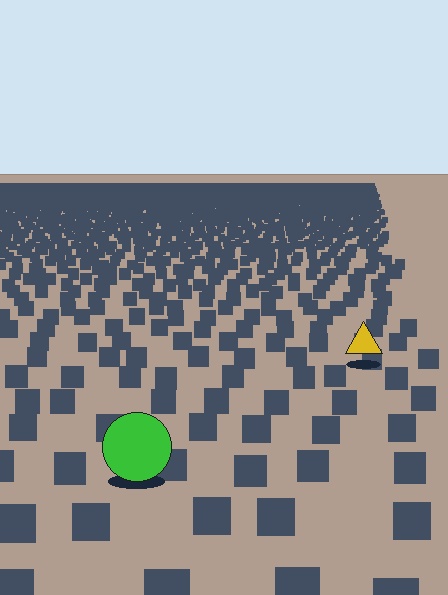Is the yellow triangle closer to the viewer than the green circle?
No. The green circle is closer — you can tell from the texture gradient: the ground texture is coarser near it.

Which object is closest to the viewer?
The green circle is closest. The texture marks near it are larger and more spread out.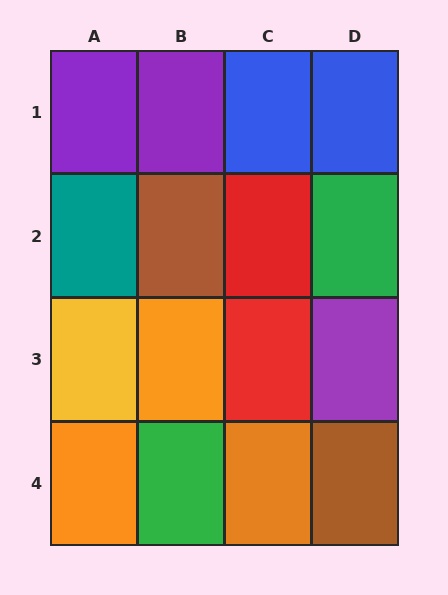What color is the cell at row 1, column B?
Purple.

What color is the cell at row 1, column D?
Blue.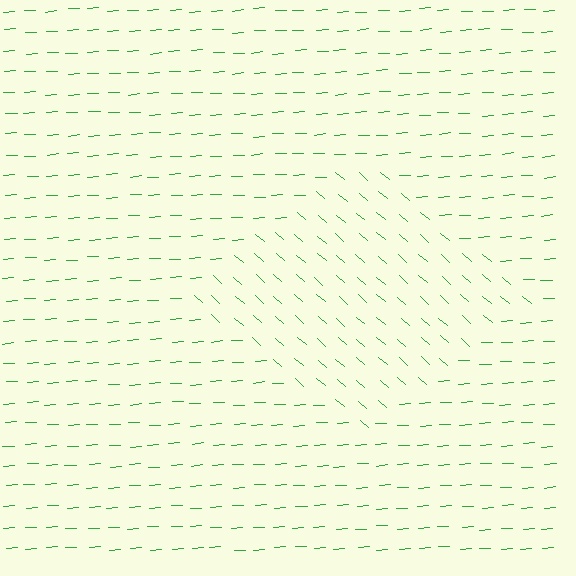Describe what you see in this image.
The image is filled with small green line segments. A diamond region in the image has lines oriented differently from the surrounding lines, creating a visible texture boundary.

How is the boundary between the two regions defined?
The boundary is defined purely by a change in line orientation (approximately 45 degrees difference). All lines are the same color and thickness.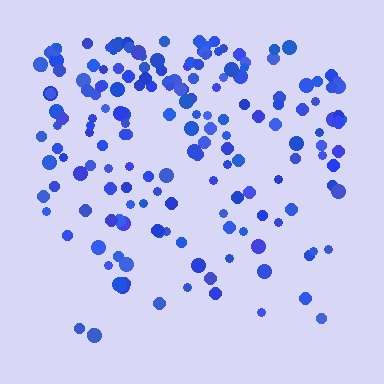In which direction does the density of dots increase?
From bottom to top, with the top side densest.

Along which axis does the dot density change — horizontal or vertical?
Vertical.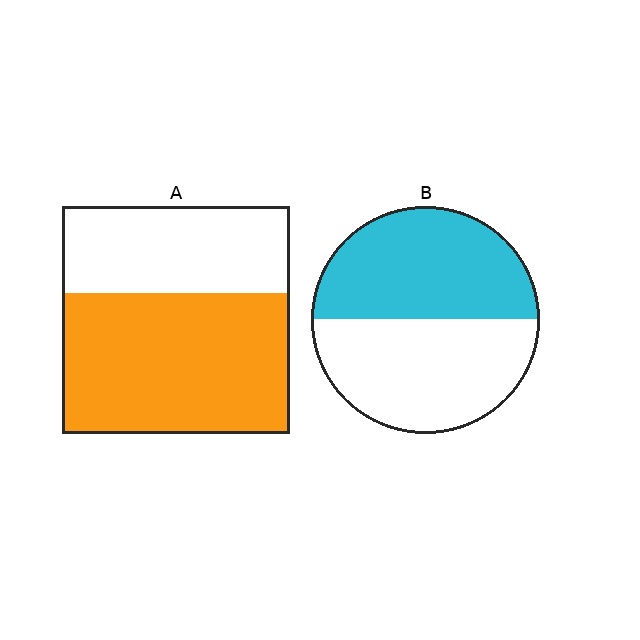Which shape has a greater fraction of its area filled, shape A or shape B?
Shape A.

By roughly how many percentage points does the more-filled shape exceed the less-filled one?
By roughly 10 percentage points (A over B).